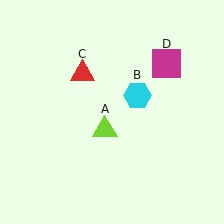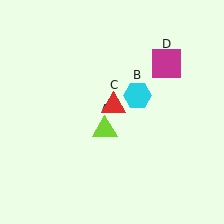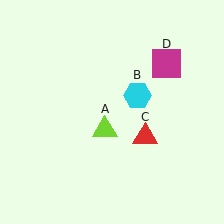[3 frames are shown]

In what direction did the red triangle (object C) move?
The red triangle (object C) moved down and to the right.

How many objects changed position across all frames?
1 object changed position: red triangle (object C).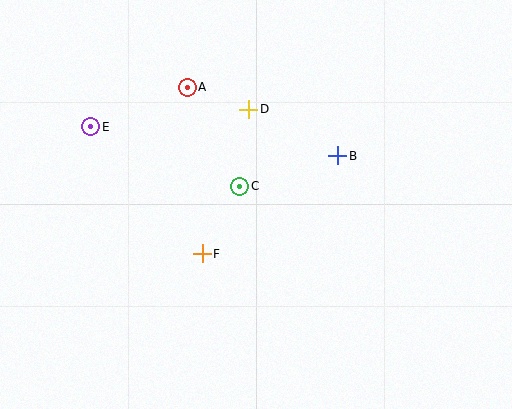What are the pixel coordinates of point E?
Point E is at (91, 127).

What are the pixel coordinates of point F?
Point F is at (202, 254).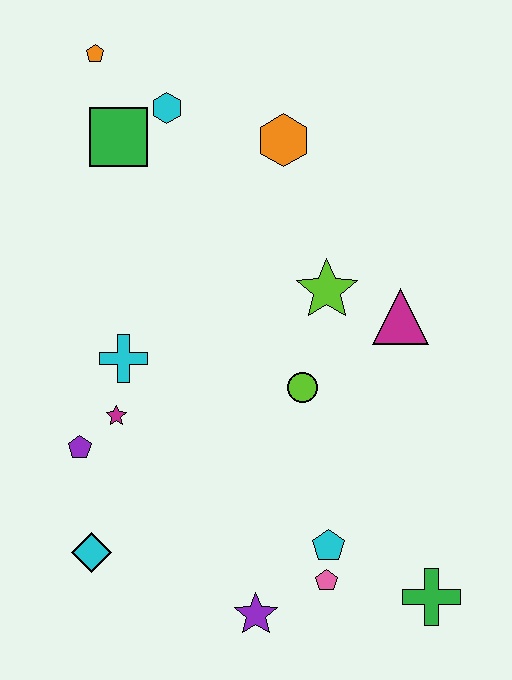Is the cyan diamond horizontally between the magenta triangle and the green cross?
No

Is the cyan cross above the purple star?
Yes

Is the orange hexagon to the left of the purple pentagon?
No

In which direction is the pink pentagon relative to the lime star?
The pink pentagon is below the lime star.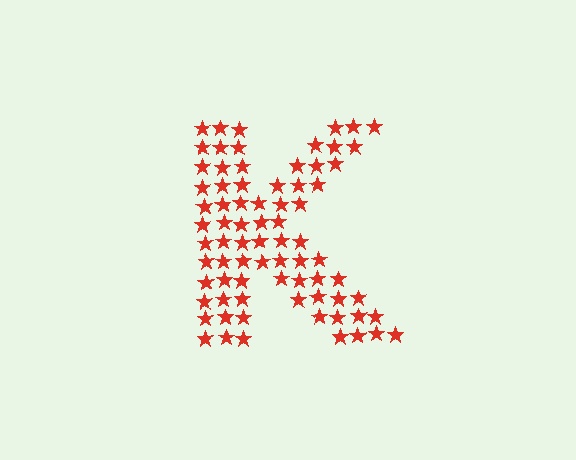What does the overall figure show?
The overall figure shows the letter K.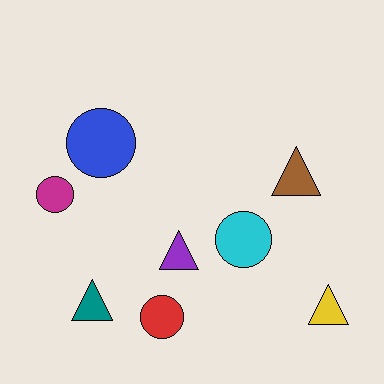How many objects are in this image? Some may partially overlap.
There are 8 objects.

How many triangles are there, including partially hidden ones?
There are 4 triangles.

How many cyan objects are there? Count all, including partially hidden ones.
There is 1 cyan object.